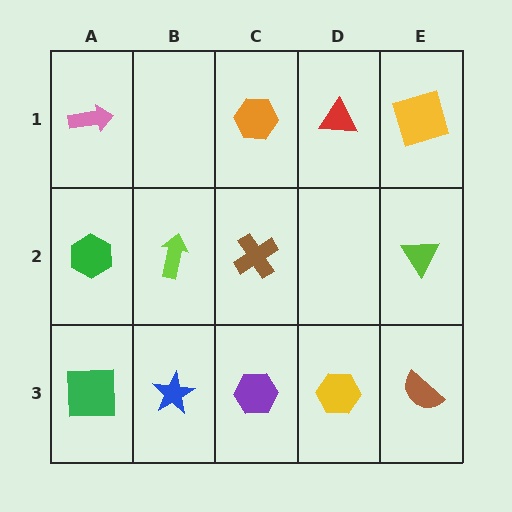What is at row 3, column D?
A yellow hexagon.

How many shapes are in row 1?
4 shapes.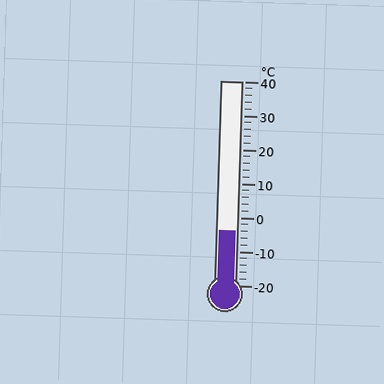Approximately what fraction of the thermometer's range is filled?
The thermometer is filled to approximately 25% of its range.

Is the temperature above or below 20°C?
The temperature is below 20°C.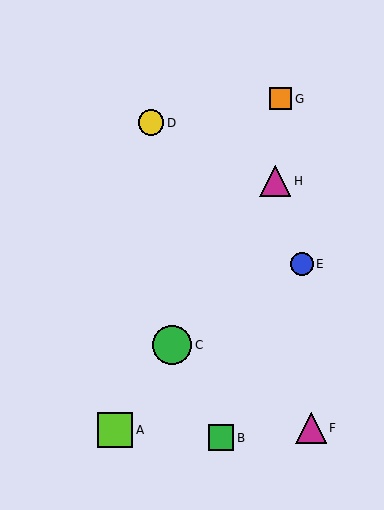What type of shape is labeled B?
Shape B is a green square.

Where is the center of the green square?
The center of the green square is at (221, 438).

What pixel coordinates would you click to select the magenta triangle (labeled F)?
Click at (311, 428) to select the magenta triangle F.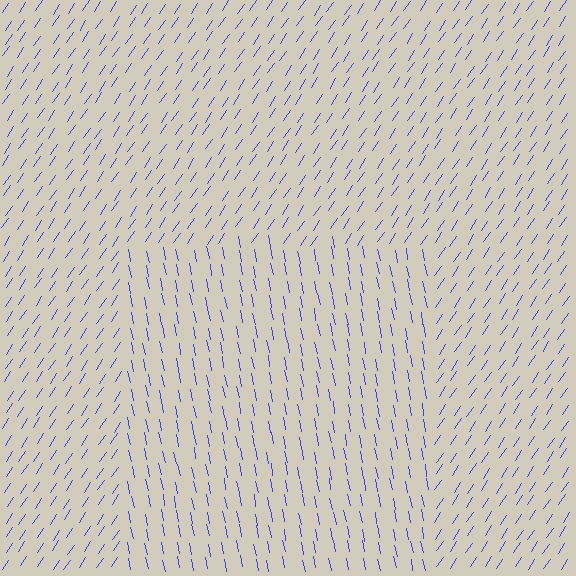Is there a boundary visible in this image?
Yes, there is a texture boundary formed by a change in line orientation.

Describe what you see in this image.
The image is filled with small blue line segments. A rectangle region in the image has lines oriented differently from the surrounding lines, creating a visible texture boundary.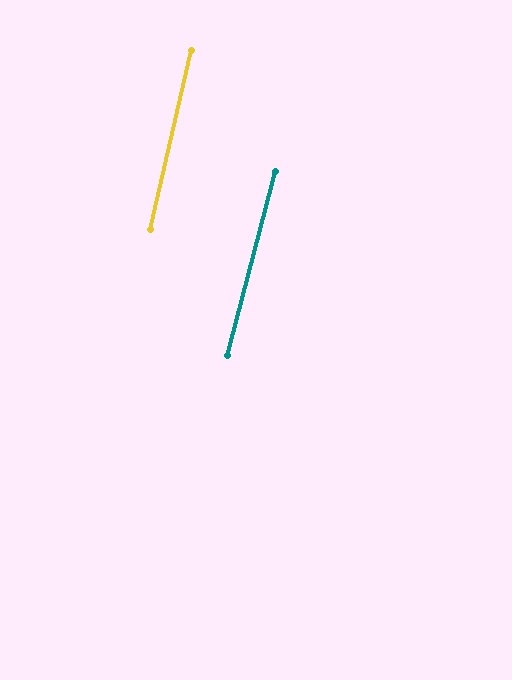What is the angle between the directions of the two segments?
Approximately 2 degrees.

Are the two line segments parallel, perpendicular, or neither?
Parallel — their directions differ by only 1.7°.